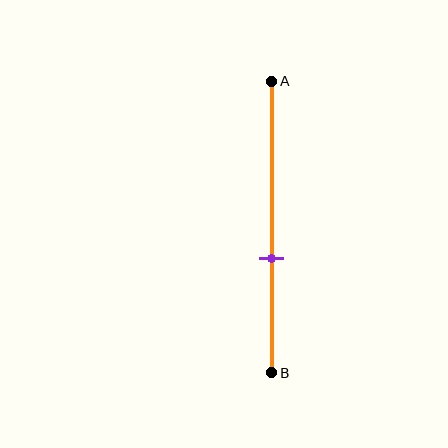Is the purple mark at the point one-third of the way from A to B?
No, the mark is at about 60% from A, not at the 33% one-third point.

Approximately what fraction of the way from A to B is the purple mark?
The purple mark is approximately 60% of the way from A to B.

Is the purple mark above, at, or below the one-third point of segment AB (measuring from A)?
The purple mark is below the one-third point of segment AB.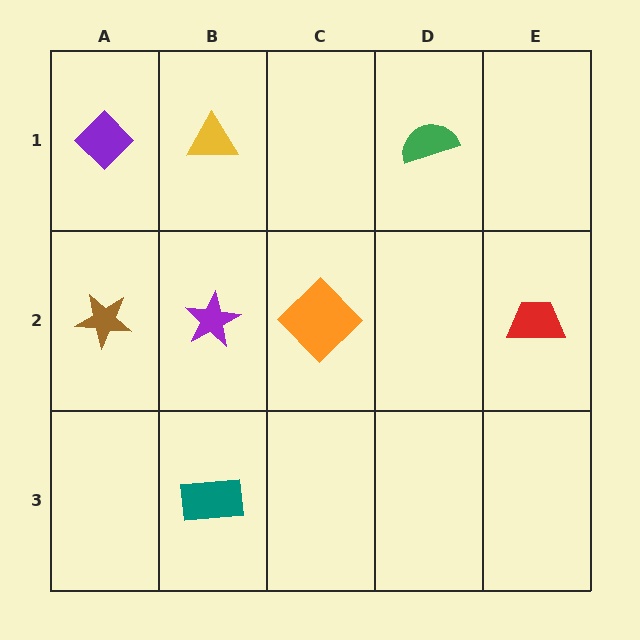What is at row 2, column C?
An orange diamond.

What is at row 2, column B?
A purple star.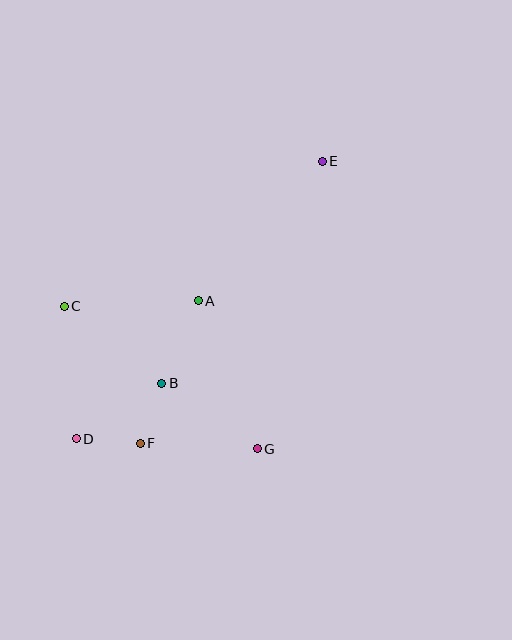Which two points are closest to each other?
Points D and F are closest to each other.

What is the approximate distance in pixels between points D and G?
The distance between D and G is approximately 181 pixels.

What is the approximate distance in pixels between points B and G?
The distance between B and G is approximately 116 pixels.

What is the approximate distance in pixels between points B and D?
The distance between B and D is approximately 102 pixels.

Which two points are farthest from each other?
Points D and E are farthest from each other.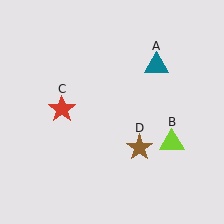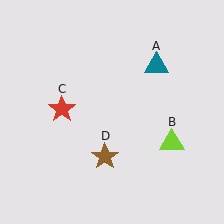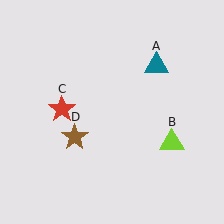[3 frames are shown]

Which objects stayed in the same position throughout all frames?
Teal triangle (object A) and lime triangle (object B) and red star (object C) remained stationary.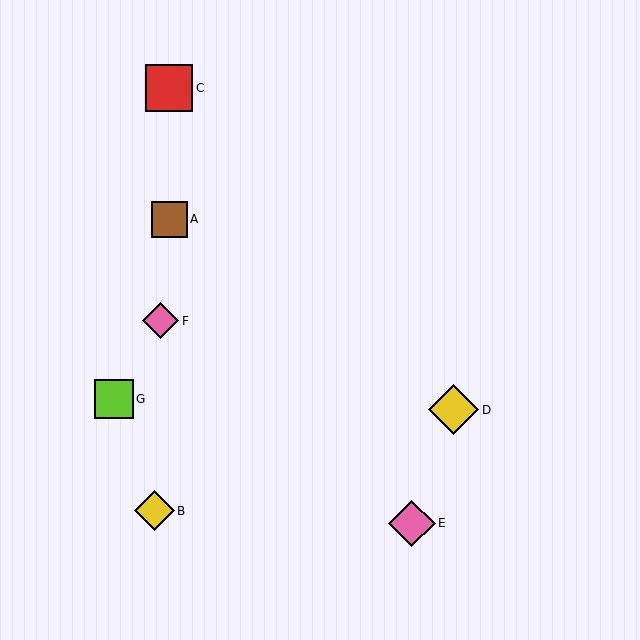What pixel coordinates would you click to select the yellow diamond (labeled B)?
Click at (154, 511) to select the yellow diamond B.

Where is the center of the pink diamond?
The center of the pink diamond is at (412, 523).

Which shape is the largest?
The yellow diamond (labeled D) is the largest.